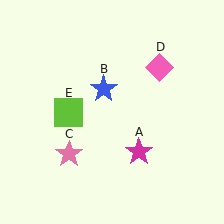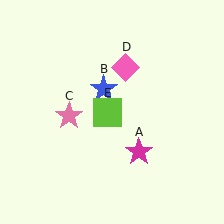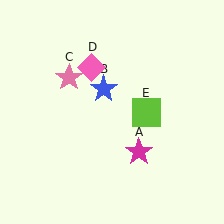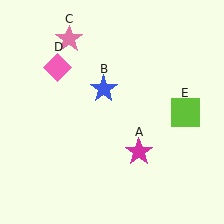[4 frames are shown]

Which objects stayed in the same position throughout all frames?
Magenta star (object A) and blue star (object B) remained stationary.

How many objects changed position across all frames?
3 objects changed position: pink star (object C), pink diamond (object D), lime square (object E).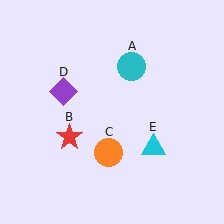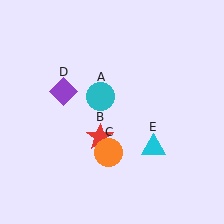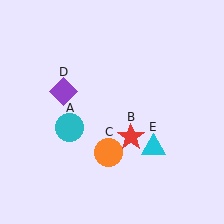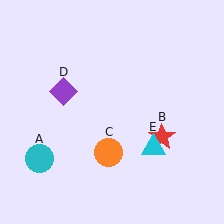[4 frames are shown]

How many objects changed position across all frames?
2 objects changed position: cyan circle (object A), red star (object B).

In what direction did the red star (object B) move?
The red star (object B) moved right.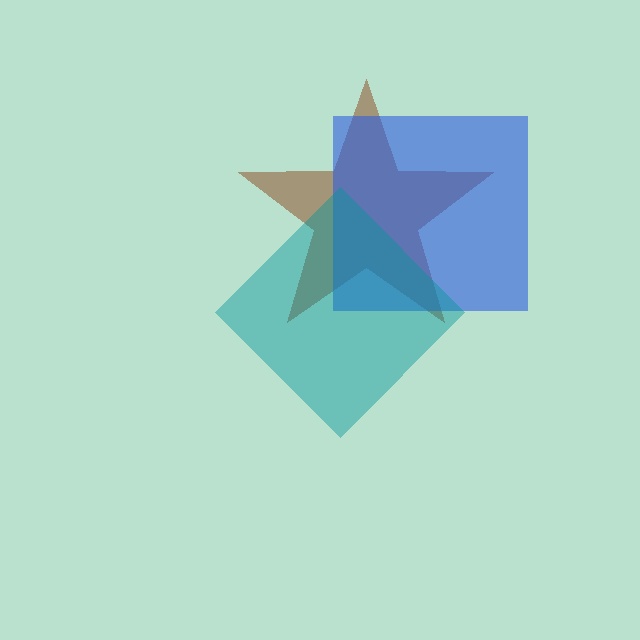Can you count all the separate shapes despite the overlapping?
Yes, there are 3 separate shapes.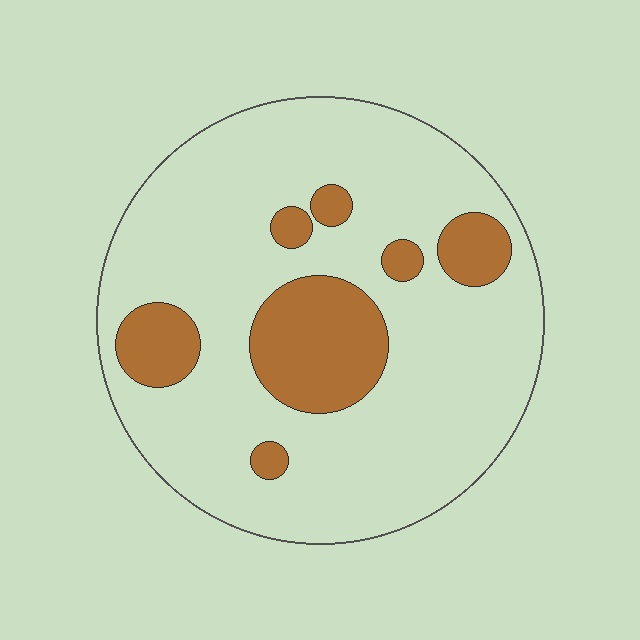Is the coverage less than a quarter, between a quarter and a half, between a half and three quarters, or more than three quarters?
Less than a quarter.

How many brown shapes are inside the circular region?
7.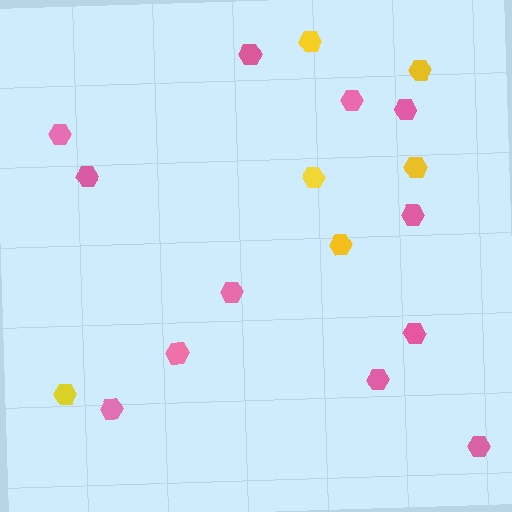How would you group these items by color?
There are 2 groups: one group of yellow hexagons (6) and one group of pink hexagons (12).